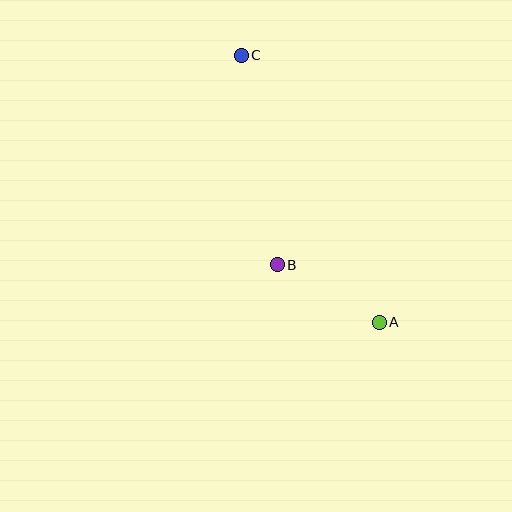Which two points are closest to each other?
Points A and B are closest to each other.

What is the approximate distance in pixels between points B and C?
The distance between B and C is approximately 212 pixels.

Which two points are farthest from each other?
Points A and C are farthest from each other.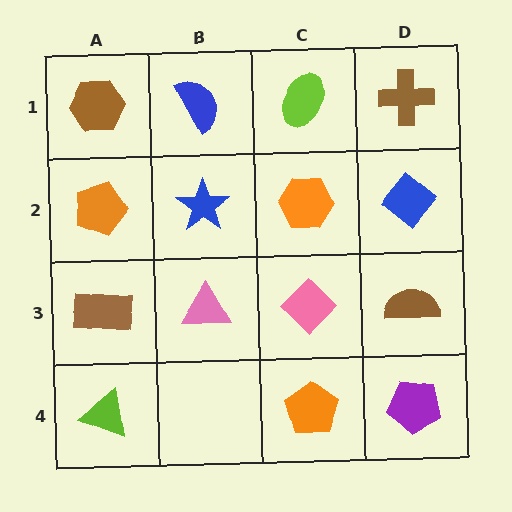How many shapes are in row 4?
3 shapes.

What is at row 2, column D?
A blue diamond.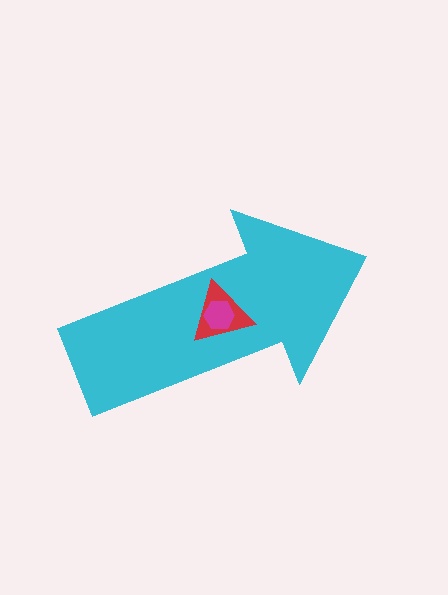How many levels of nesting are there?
3.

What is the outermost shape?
The cyan arrow.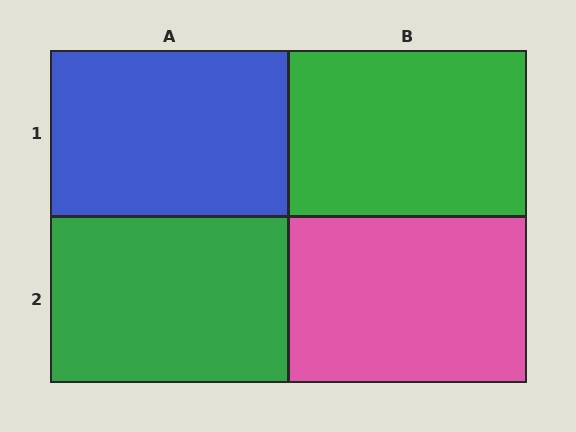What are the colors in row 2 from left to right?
Green, pink.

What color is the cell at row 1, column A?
Blue.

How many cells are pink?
1 cell is pink.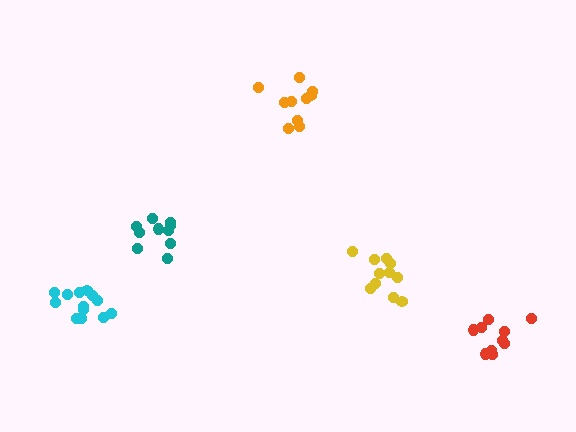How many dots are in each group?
Group 1: 10 dots, Group 2: 14 dots, Group 3: 11 dots, Group 4: 10 dots, Group 5: 10 dots (55 total).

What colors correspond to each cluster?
The clusters are colored: orange, cyan, yellow, teal, red.